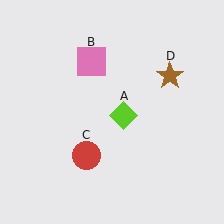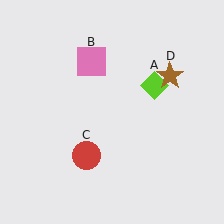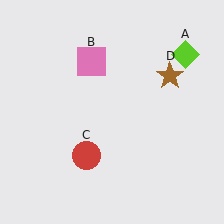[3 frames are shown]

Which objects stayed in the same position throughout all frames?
Pink square (object B) and red circle (object C) and brown star (object D) remained stationary.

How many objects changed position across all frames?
1 object changed position: lime diamond (object A).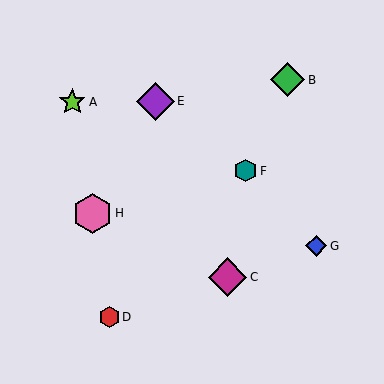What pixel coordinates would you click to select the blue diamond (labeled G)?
Click at (316, 246) to select the blue diamond G.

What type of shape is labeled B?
Shape B is a green diamond.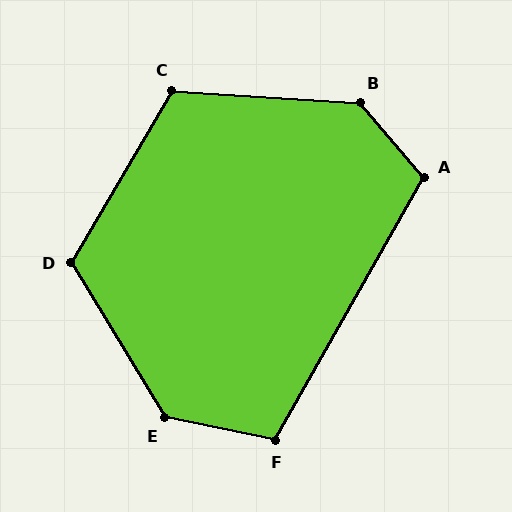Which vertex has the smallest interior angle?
F, at approximately 108 degrees.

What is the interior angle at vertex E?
Approximately 133 degrees (obtuse).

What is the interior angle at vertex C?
Approximately 117 degrees (obtuse).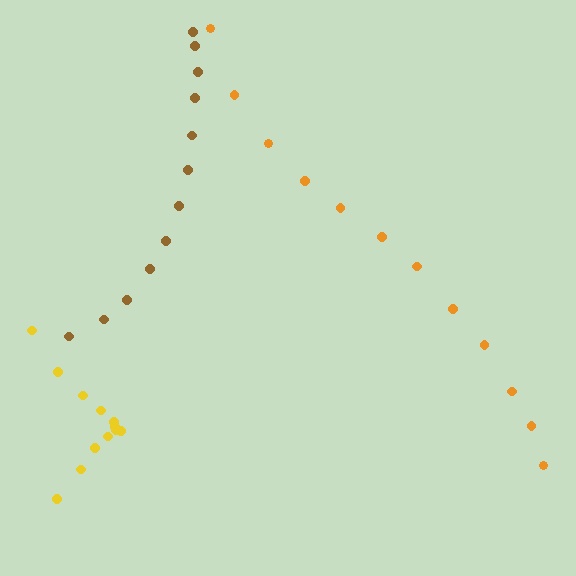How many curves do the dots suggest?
There are 3 distinct paths.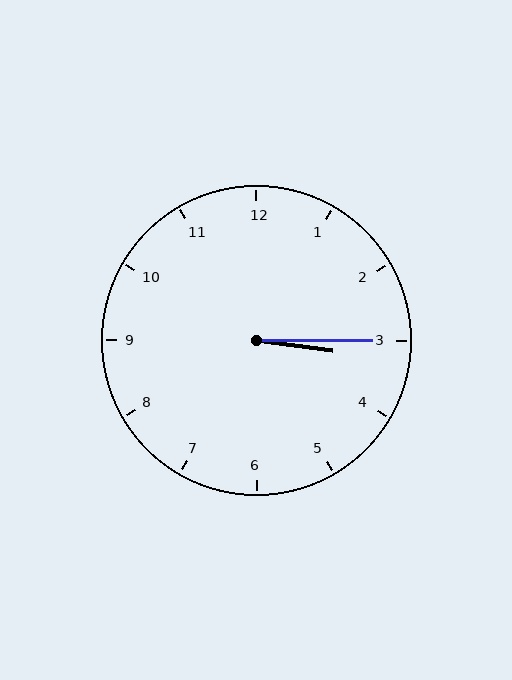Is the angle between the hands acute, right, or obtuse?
It is acute.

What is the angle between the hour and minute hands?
Approximately 8 degrees.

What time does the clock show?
3:15.